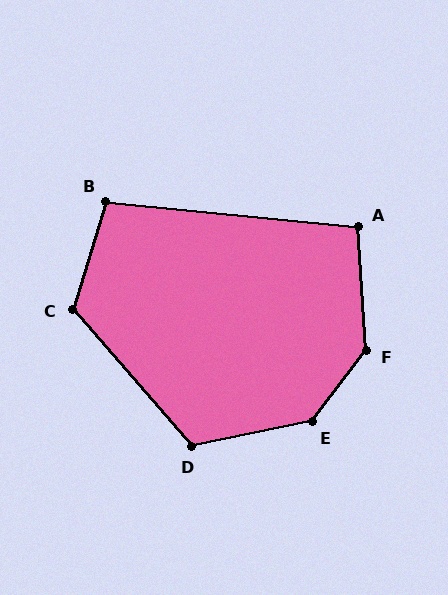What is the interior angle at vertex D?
Approximately 119 degrees (obtuse).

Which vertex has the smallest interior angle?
A, at approximately 99 degrees.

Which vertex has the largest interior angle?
E, at approximately 139 degrees.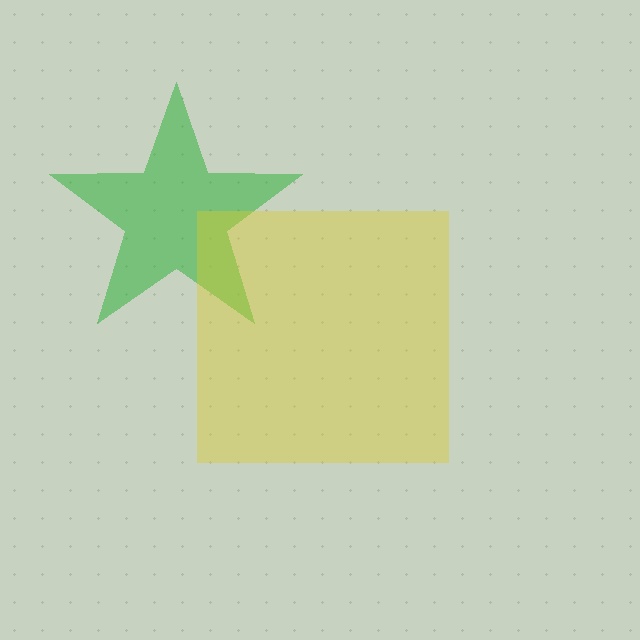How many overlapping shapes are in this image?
There are 2 overlapping shapes in the image.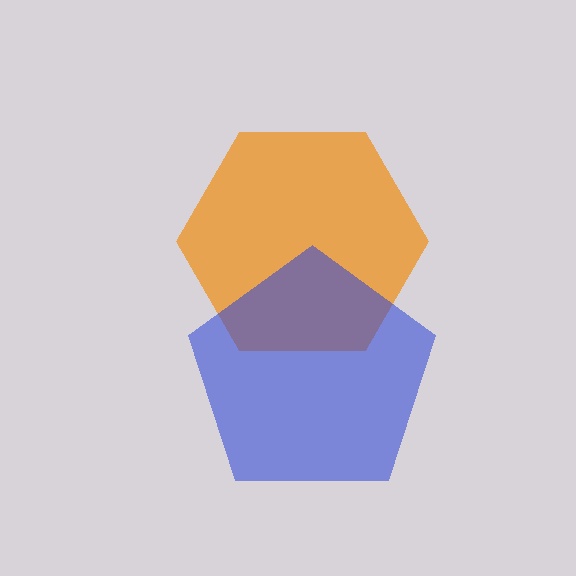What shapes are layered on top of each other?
The layered shapes are: an orange hexagon, a blue pentagon.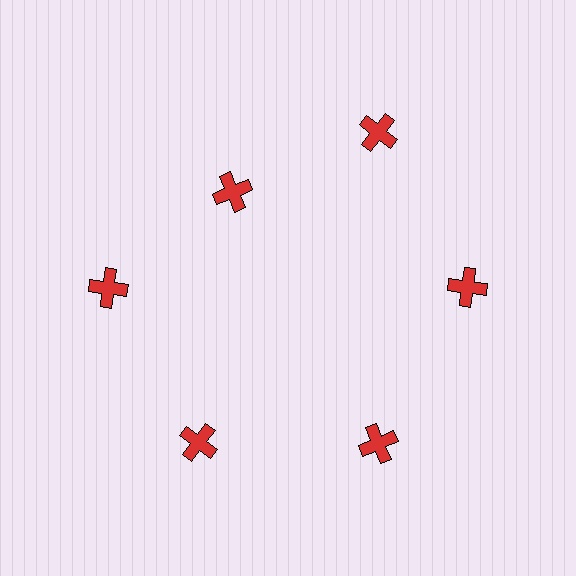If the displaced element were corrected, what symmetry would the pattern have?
It would have 6-fold rotational symmetry — the pattern would map onto itself every 60 degrees.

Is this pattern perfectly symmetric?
No. The 6 red crosses are arranged in a ring, but one element near the 11 o'clock position is pulled inward toward the center, breaking the 6-fold rotational symmetry.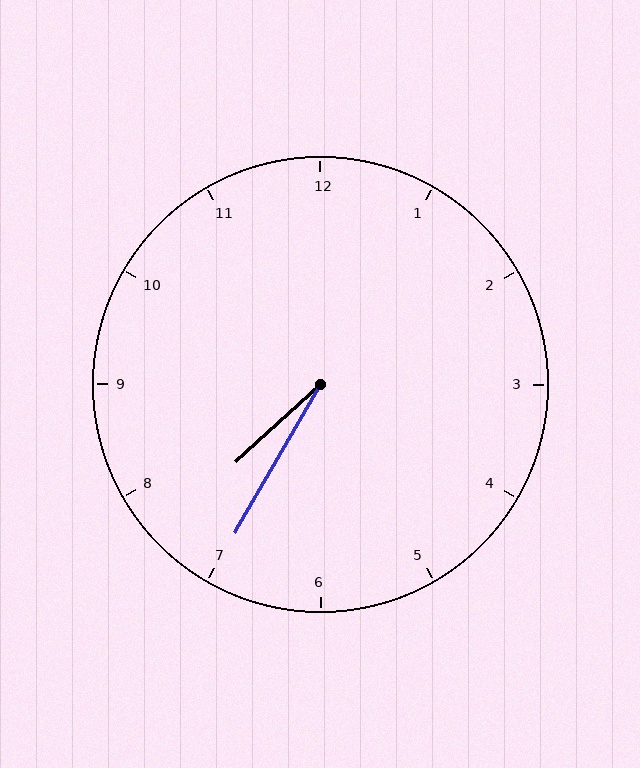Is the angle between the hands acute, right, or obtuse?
It is acute.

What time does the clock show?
7:35.